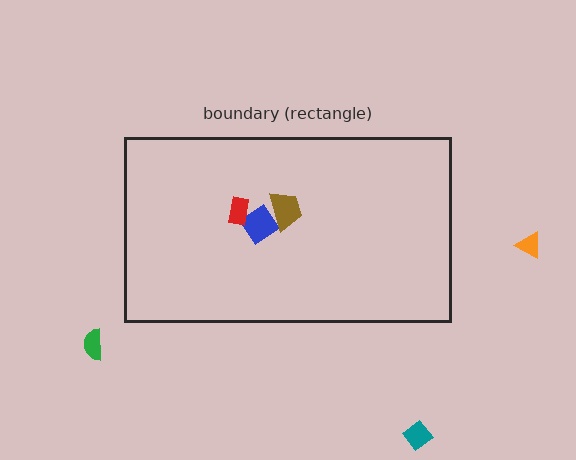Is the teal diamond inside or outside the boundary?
Outside.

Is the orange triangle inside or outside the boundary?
Outside.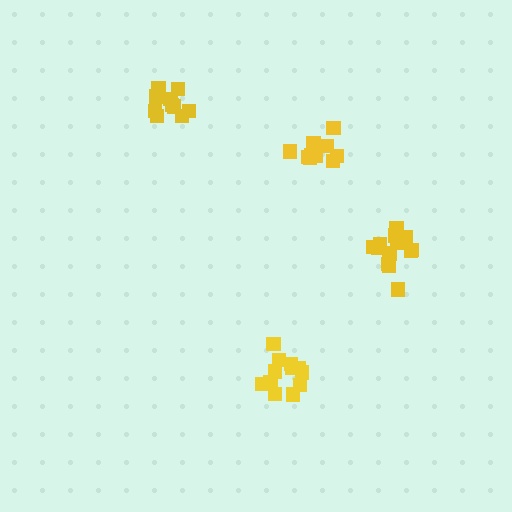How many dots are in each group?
Group 1: 13 dots, Group 2: 12 dots, Group 3: 10 dots, Group 4: 11 dots (46 total).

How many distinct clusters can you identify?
There are 4 distinct clusters.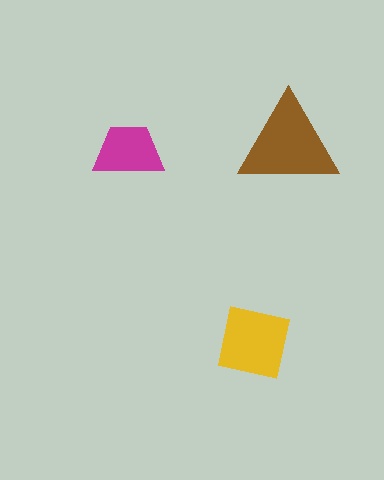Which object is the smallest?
The magenta trapezoid.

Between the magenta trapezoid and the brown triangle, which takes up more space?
The brown triangle.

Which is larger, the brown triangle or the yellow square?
The brown triangle.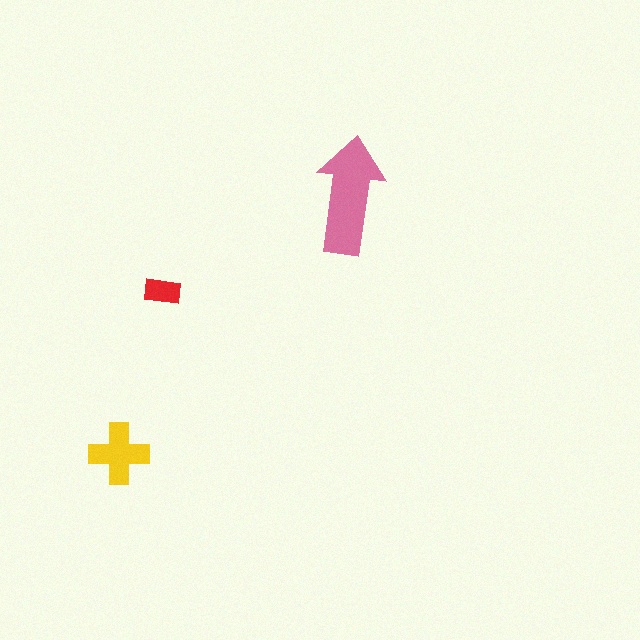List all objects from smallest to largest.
The red rectangle, the yellow cross, the pink arrow.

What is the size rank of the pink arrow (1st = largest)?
1st.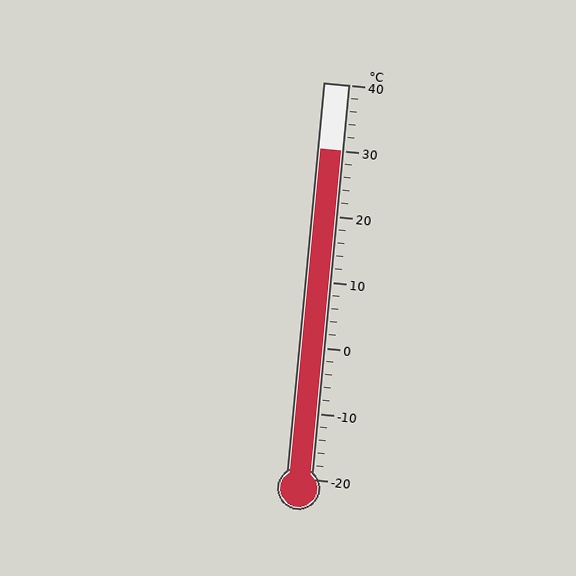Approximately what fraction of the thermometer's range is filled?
The thermometer is filled to approximately 85% of its range.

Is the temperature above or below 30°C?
The temperature is at 30°C.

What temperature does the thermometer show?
The thermometer shows approximately 30°C.